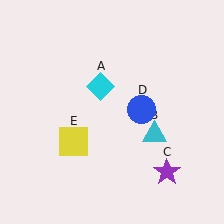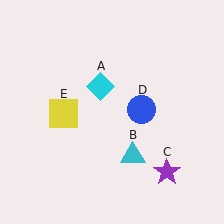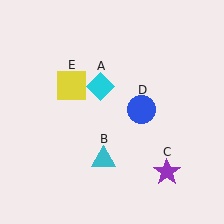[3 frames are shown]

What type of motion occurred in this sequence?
The cyan triangle (object B), yellow square (object E) rotated clockwise around the center of the scene.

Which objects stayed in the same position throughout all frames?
Cyan diamond (object A) and purple star (object C) and blue circle (object D) remained stationary.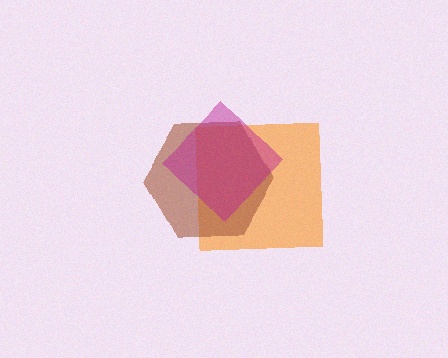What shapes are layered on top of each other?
The layered shapes are: an orange square, a brown hexagon, a magenta diamond.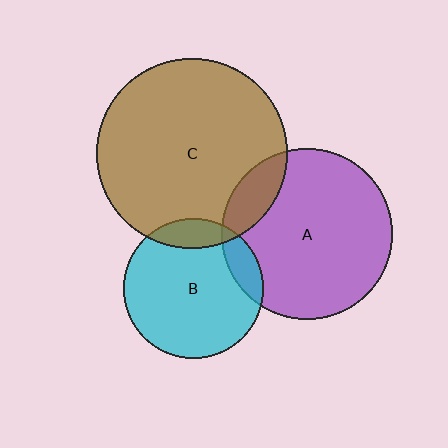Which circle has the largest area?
Circle C (brown).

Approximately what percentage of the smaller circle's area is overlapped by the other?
Approximately 15%.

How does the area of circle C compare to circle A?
Approximately 1.2 times.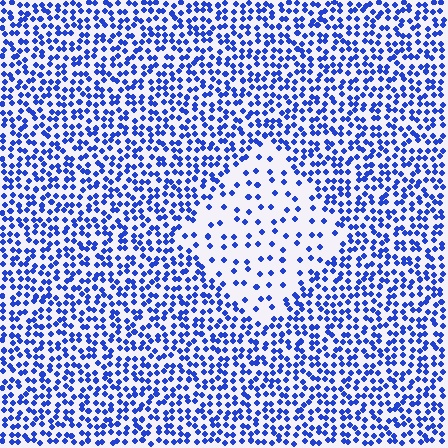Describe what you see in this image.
The image contains small blue elements arranged at two different densities. A diamond-shaped region is visible where the elements are less densely packed than the surrounding area.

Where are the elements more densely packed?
The elements are more densely packed outside the diamond boundary.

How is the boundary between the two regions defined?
The boundary is defined by a change in element density (approximately 2.7x ratio). All elements are the same color, size, and shape.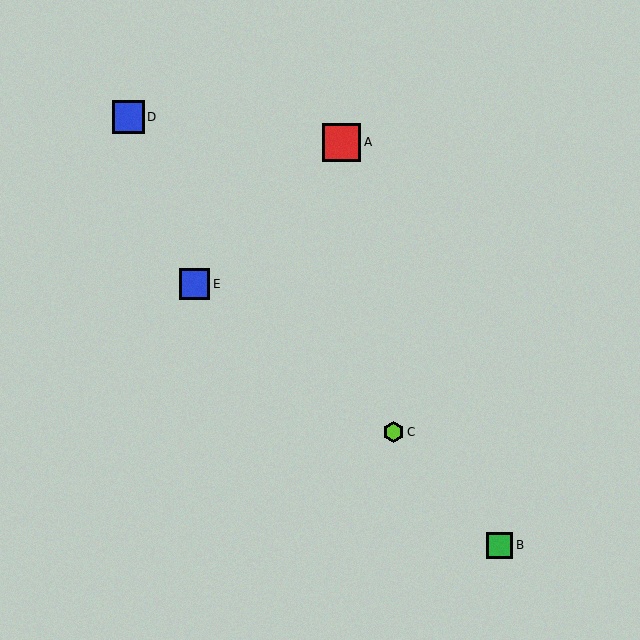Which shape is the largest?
The red square (labeled A) is the largest.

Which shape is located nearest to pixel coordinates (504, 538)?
The green square (labeled B) at (500, 545) is nearest to that location.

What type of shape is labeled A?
Shape A is a red square.